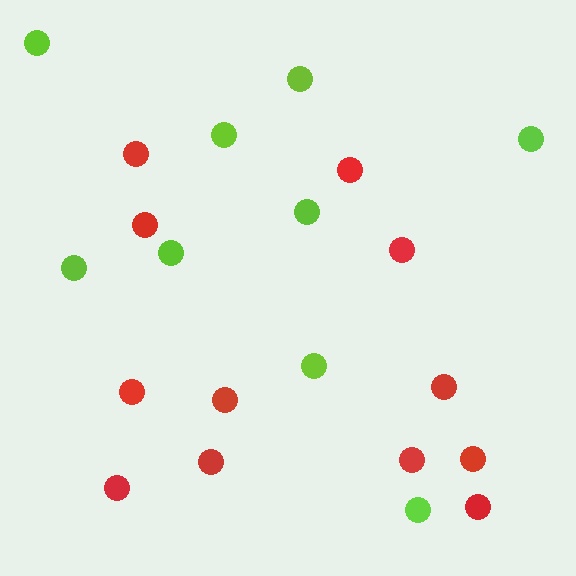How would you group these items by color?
There are 2 groups: one group of red circles (12) and one group of lime circles (9).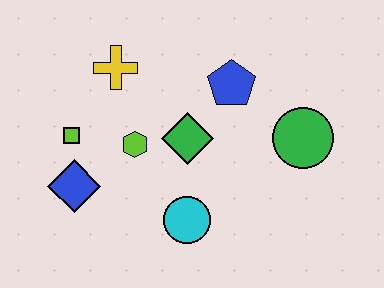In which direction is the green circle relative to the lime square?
The green circle is to the right of the lime square.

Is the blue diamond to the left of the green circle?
Yes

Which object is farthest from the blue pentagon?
The blue diamond is farthest from the blue pentagon.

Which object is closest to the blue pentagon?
The green diamond is closest to the blue pentagon.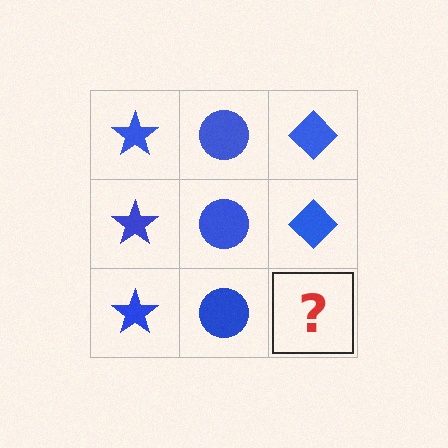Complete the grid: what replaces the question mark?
The question mark should be replaced with a blue diamond.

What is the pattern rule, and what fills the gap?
The rule is that each column has a consistent shape. The gap should be filled with a blue diamond.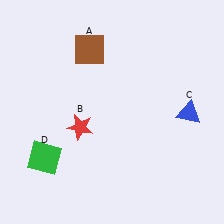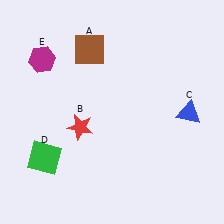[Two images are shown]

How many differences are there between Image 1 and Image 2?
There is 1 difference between the two images.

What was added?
A magenta hexagon (E) was added in Image 2.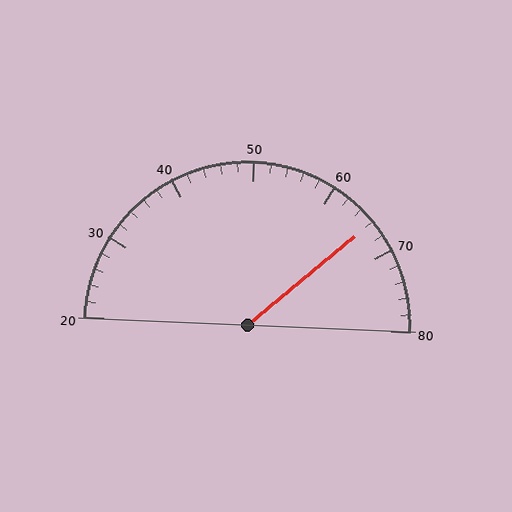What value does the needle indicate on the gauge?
The needle indicates approximately 66.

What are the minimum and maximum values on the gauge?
The gauge ranges from 20 to 80.